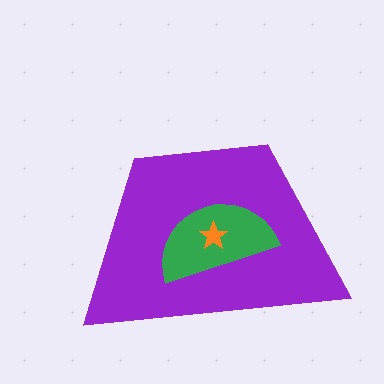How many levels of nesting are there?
3.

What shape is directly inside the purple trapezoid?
The green semicircle.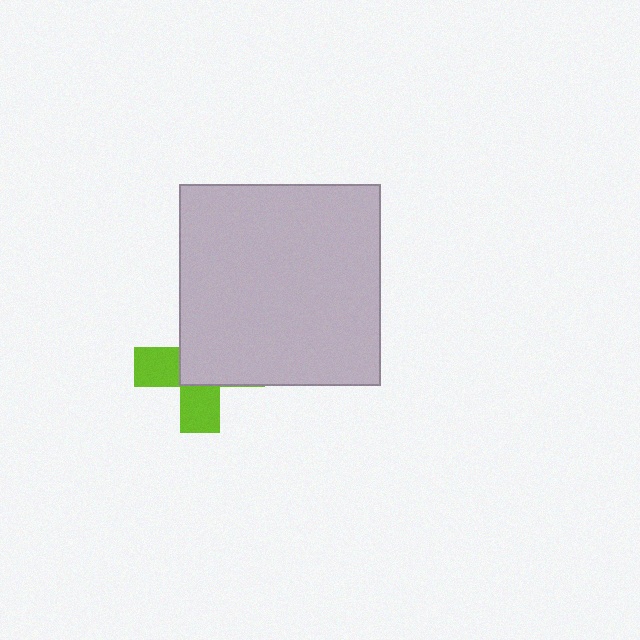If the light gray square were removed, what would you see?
You would see the complete lime cross.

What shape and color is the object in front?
The object in front is a light gray square.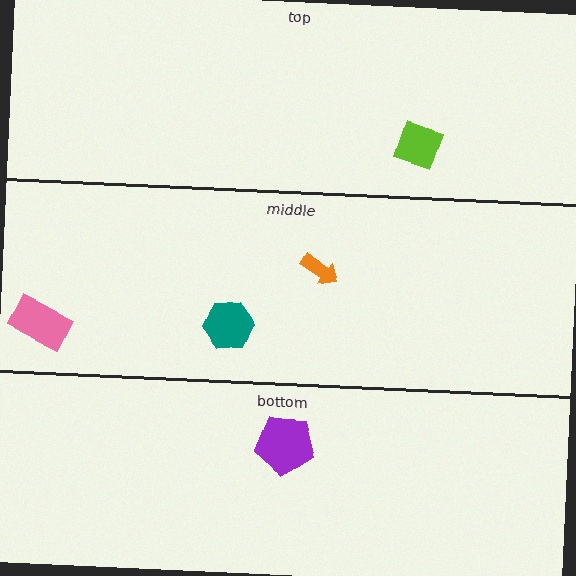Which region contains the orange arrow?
The middle region.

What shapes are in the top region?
The lime diamond.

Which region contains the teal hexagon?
The middle region.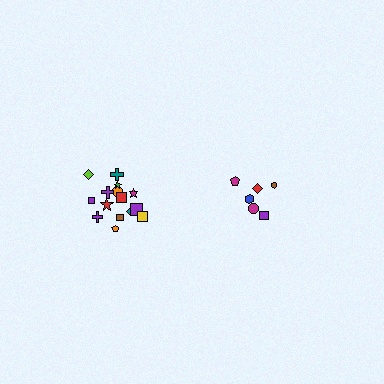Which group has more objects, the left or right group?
The left group.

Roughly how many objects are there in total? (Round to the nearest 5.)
Roughly 20 objects in total.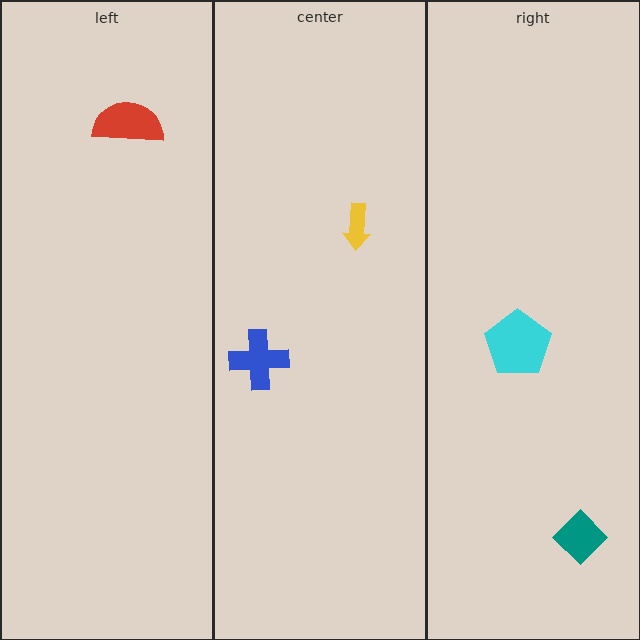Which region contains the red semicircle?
The left region.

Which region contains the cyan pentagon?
The right region.